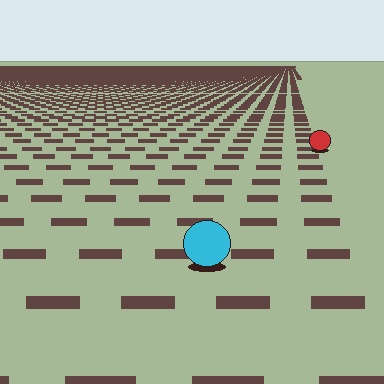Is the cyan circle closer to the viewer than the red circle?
Yes. The cyan circle is closer — you can tell from the texture gradient: the ground texture is coarser near it.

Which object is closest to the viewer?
The cyan circle is closest. The texture marks near it are larger and more spread out.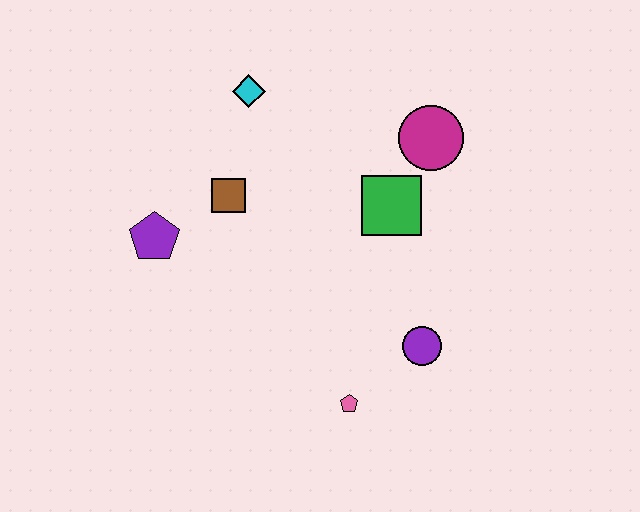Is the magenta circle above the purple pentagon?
Yes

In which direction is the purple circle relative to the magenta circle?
The purple circle is below the magenta circle.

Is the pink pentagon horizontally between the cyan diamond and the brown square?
No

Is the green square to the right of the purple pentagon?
Yes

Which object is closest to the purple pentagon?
The brown square is closest to the purple pentagon.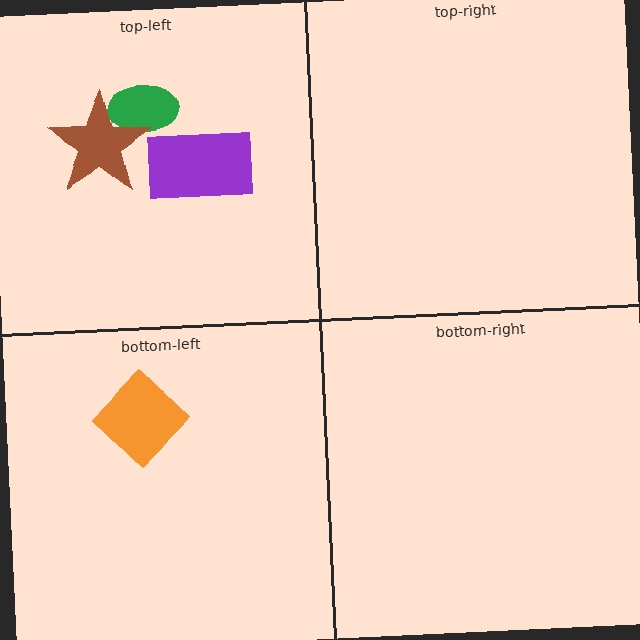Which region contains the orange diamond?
The bottom-left region.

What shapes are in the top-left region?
The purple rectangle, the green ellipse, the brown star.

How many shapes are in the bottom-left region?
1.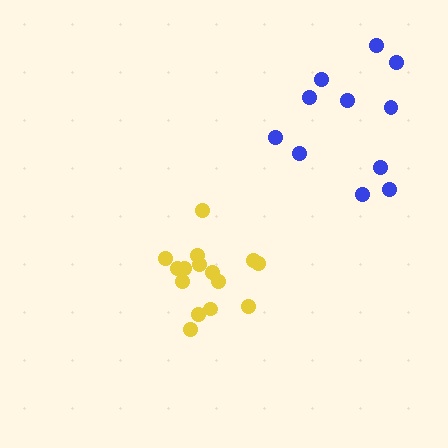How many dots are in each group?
Group 1: 15 dots, Group 2: 11 dots (26 total).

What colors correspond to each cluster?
The clusters are colored: yellow, blue.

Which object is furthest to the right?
The blue cluster is rightmost.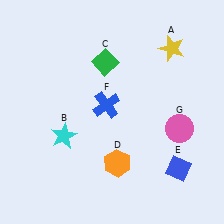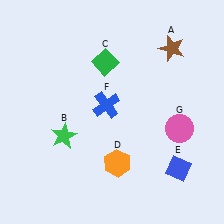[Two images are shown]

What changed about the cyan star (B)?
In Image 1, B is cyan. In Image 2, it changed to green.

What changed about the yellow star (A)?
In Image 1, A is yellow. In Image 2, it changed to brown.